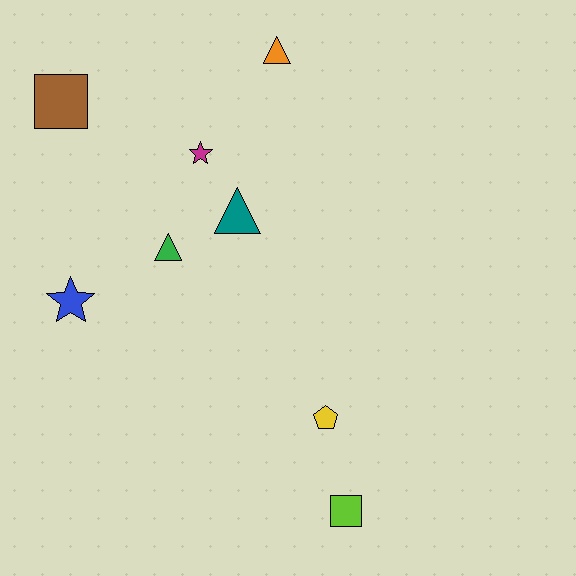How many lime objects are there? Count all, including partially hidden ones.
There is 1 lime object.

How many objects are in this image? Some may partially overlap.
There are 8 objects.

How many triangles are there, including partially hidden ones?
There are 3 triangles.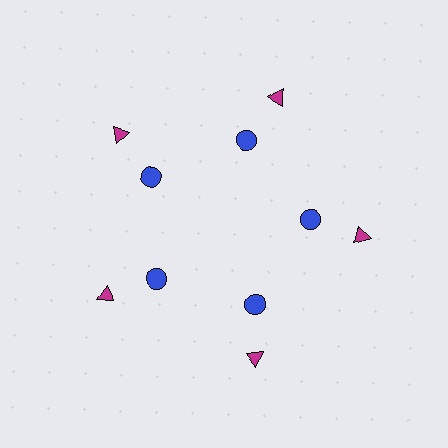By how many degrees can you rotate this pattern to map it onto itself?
The pattern maps onto itself every 72 degrees of rotation.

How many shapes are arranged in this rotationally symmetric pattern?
There are 10 shapes, arranged in 5 groups of 2.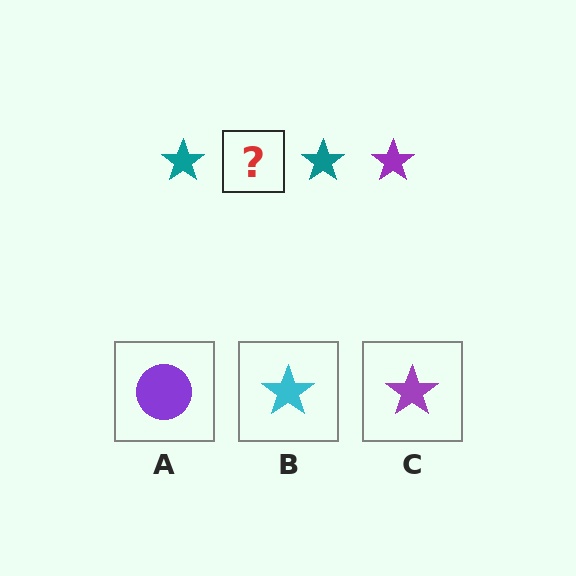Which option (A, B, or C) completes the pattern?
C.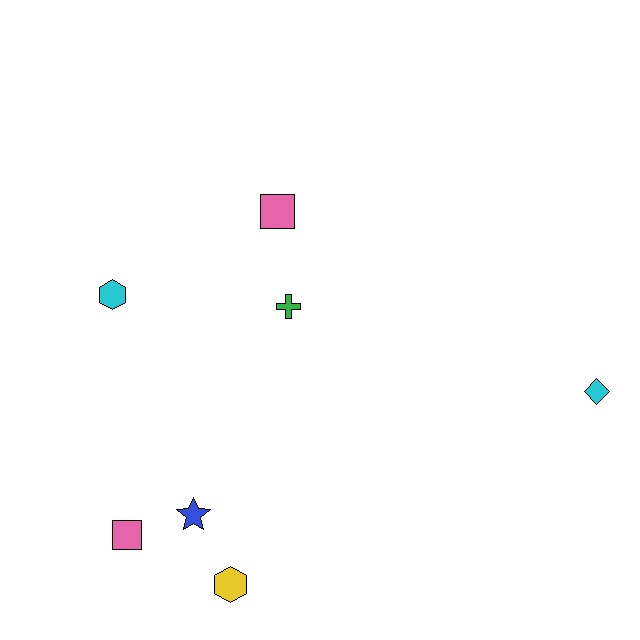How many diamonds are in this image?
There is 1 diamond.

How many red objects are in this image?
There are no red objects.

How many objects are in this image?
There are 7 objects.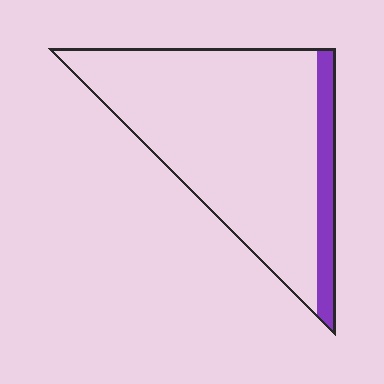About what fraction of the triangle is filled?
About one eighth (1/8).